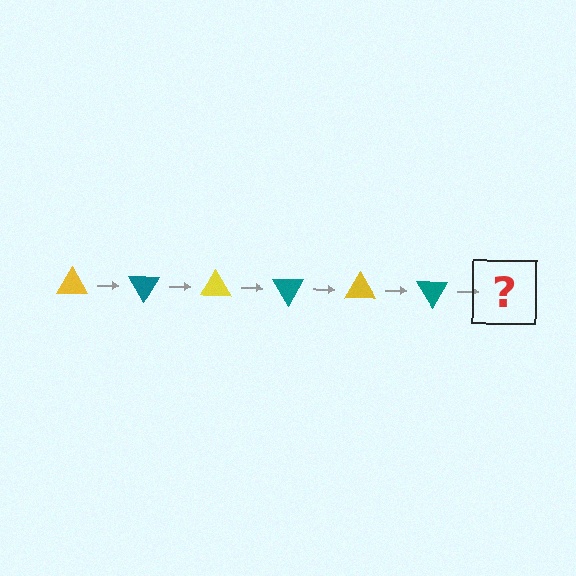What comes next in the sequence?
The next element should be a yellow triangle, rotated 360 degrees from the start.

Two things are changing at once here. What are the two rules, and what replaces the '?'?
The two rules are that it rotates 60 degrees each step and the color cycles through yellow and teal. The '?' should be a yellow triangle, rotated 360 degrees from the start.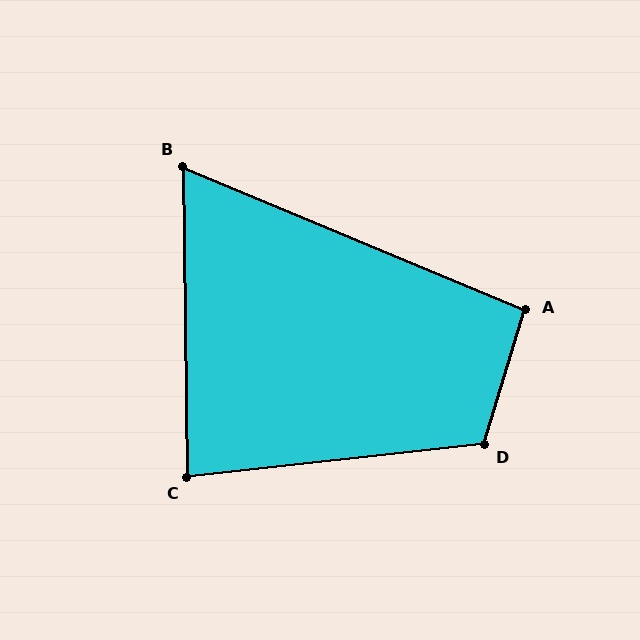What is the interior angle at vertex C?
Approximately 85 degrees (acute).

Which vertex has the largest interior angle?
D, at approximately 113 degrees.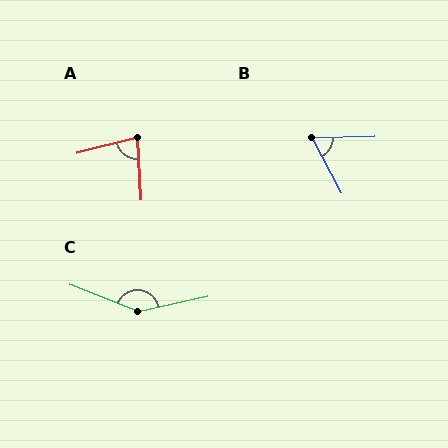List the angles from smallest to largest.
B (63°), A (79°), C (147°).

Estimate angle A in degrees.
Approximately 79 degrees.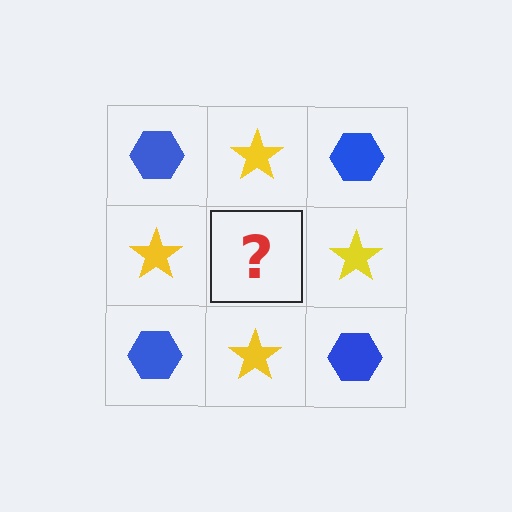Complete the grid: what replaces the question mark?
The question mark should be replaced with a blue hexagon.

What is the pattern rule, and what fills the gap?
The rule is that it alternates blue hexagon and yellow star in a checkerboard pattern. The gap should be filled with a blue hexagon.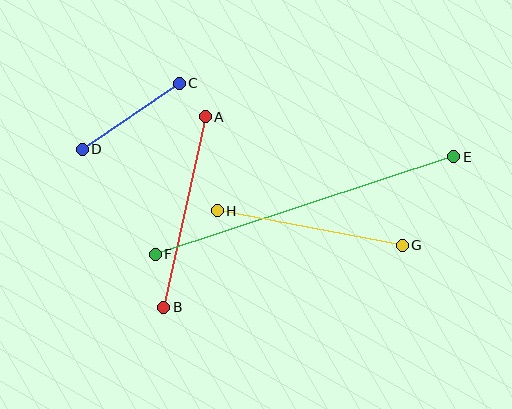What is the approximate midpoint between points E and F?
The midpoint is at approximately (304, 205) pixels.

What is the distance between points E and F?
The distance is approximately 314 pixels.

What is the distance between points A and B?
The distance is approximately 195 pixels.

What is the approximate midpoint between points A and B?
The midpoint is at approximately (184, 212) pixels.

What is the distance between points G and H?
The distance is approximately 188 pixels.